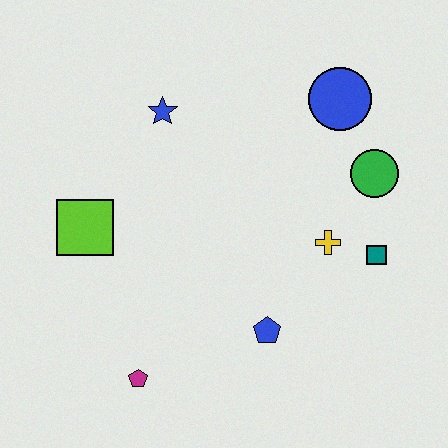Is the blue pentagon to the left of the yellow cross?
Yes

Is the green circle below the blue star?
Yes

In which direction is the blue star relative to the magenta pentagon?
The blue star is above the magenta pentagon.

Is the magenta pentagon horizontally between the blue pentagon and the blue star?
No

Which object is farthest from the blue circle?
The magenta pentagon is farthest from the blue circle.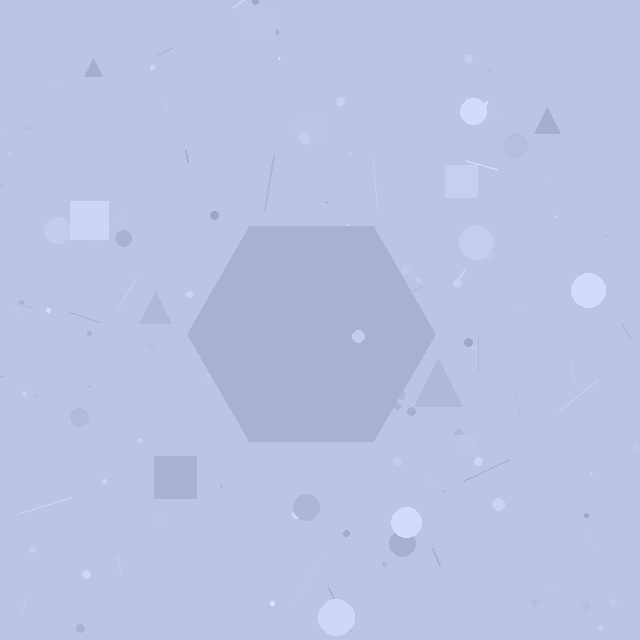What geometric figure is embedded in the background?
A hexagon is embedded in the background.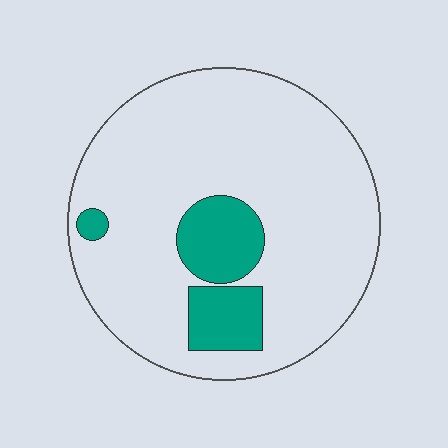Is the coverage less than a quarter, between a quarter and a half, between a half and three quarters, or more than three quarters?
Less than a quarter.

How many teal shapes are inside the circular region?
3.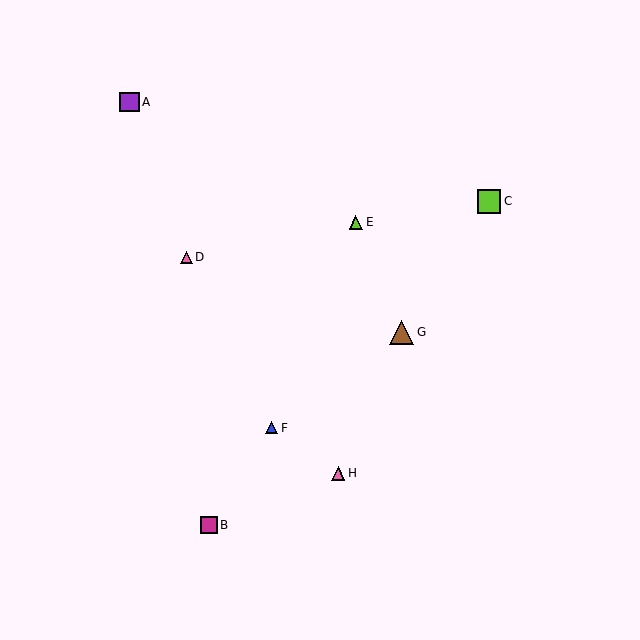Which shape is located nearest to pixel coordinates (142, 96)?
The purple square (labeled A) at (130, 102) is nearest to that location.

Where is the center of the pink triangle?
The center of the pink triangle is at (186, 257).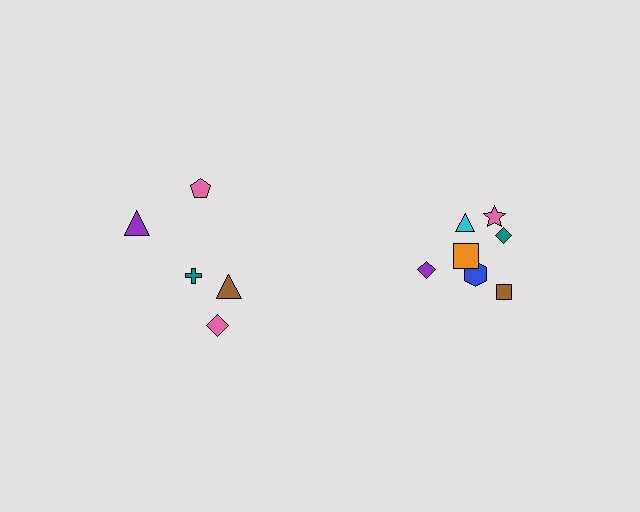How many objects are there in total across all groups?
There are 12 objects.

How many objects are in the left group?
There are 5 objects.